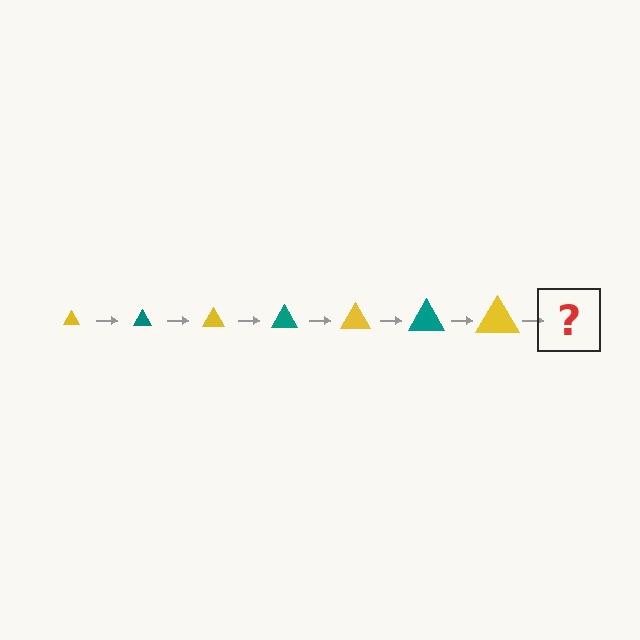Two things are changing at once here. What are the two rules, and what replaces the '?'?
The two rules are that the triangle grows larger each step and the color cycles through yellow and teal. The '?' should be a teal triangle, larger than the previous one.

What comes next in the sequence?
The next element should be a teal triangle, larger than the previous one.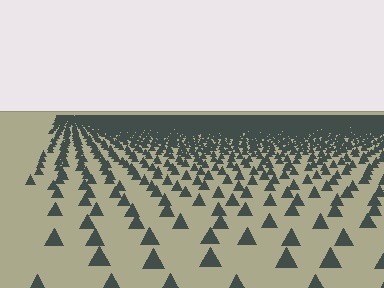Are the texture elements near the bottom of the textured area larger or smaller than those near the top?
Larger. Near the bottom, elements are closer to the viewer and appear at a bigger on-screen size.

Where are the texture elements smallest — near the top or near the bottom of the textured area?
Near the top.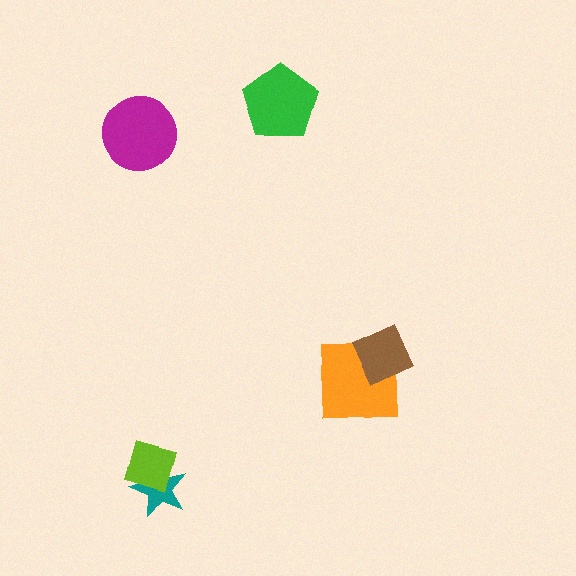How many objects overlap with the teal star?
1 object overlaps with the teal star.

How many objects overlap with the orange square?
1 object overlaps with the orange square.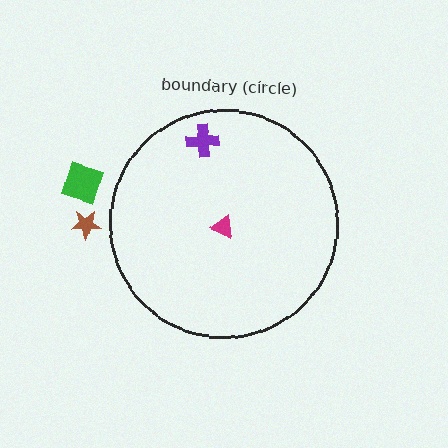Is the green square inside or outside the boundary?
Outside.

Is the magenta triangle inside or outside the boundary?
Inside.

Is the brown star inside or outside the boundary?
Outside.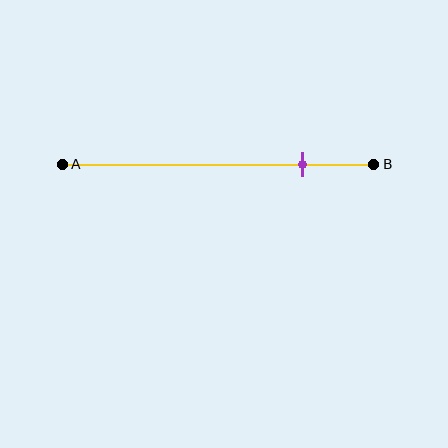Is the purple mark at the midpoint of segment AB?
No, the mark is at about 75% from A, not at the 50% midpoint.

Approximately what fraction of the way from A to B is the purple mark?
The purple mark is approximately 75% of the way from A to B.